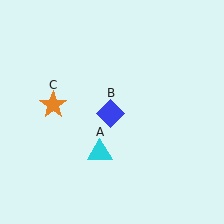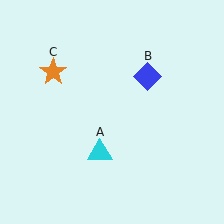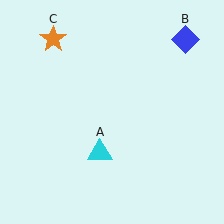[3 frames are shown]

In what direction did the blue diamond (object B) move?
The blue diamond (object B) moved up and to the right.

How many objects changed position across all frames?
2 objects changed position: blue diamond (object B), orange star (object C).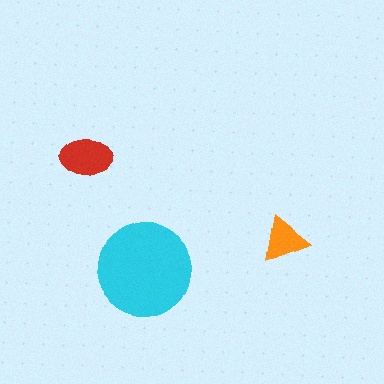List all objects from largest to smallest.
The cyan circle, the red ellipse, the orange triangle.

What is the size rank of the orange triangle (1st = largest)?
3rd.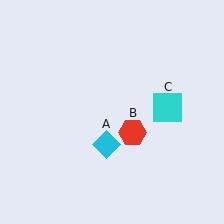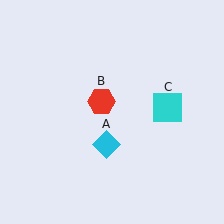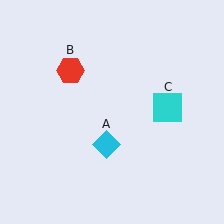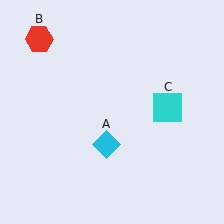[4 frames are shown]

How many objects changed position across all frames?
1 object changed position: red hexagon (object B).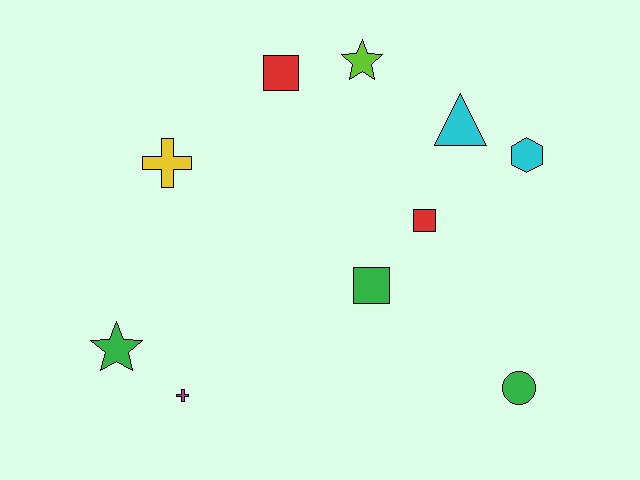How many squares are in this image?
There are 3 squares.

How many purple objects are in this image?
There are no purple objects.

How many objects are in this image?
There are 10 objects.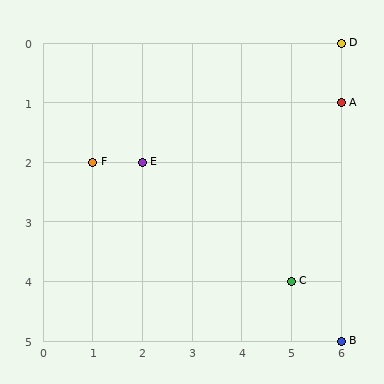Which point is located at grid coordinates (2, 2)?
Point E is at (2, 2).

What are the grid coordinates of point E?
Point E is at grid coordinates (2, 2).